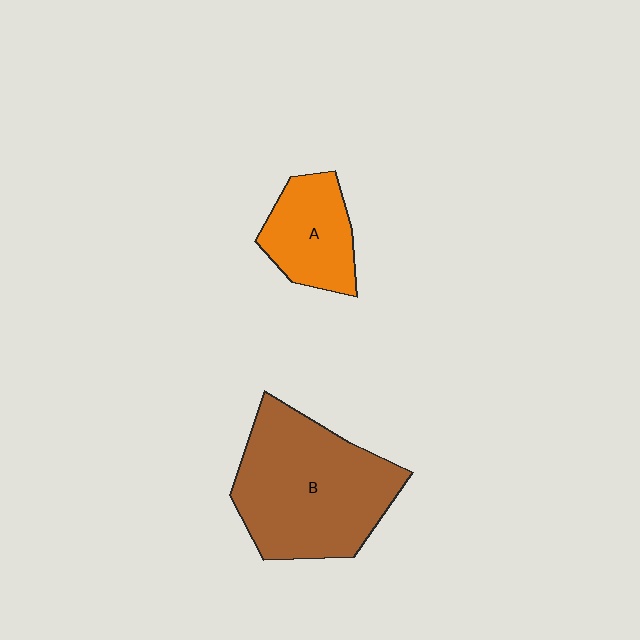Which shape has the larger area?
Shape B (brown).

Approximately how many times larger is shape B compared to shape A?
Approximately 2.2 times.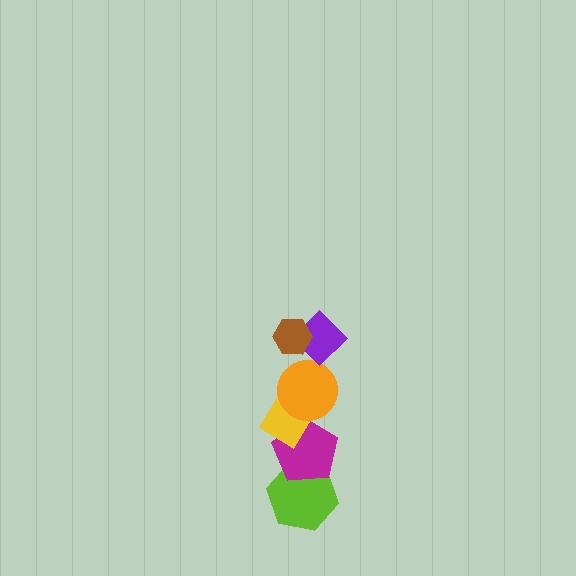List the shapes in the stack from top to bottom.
From top to bottom: the brown hexagon, the purple diamond, the orange circle, the yellow rectangle, the magenta pentagon, the lime hexagon.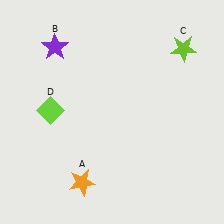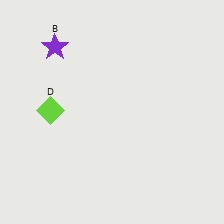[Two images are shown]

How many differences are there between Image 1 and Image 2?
There are 2 differences between the two images.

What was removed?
The orange star (A), the lime star (C) were removed in Image 2.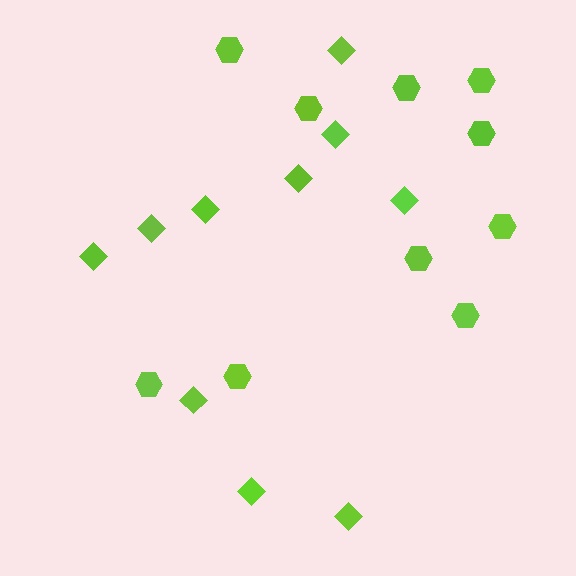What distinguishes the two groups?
There are 2 groups: one group of hexagons (10) and one group of diamonds (10).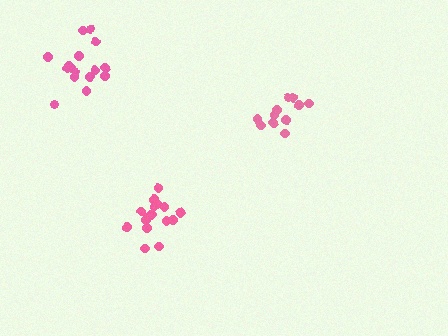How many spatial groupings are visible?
There are 3 spatial groupings.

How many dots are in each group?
Group 1: 16 dots, Group 2: 11 dots, Group 3: 16 dots (43 total).